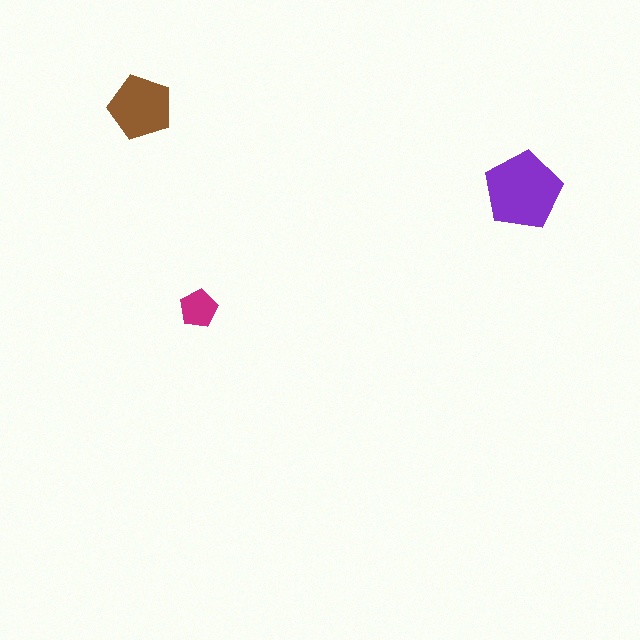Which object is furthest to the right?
The purple pentagon is rightmost.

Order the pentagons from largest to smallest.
the purple one, the brown one, the magenta one.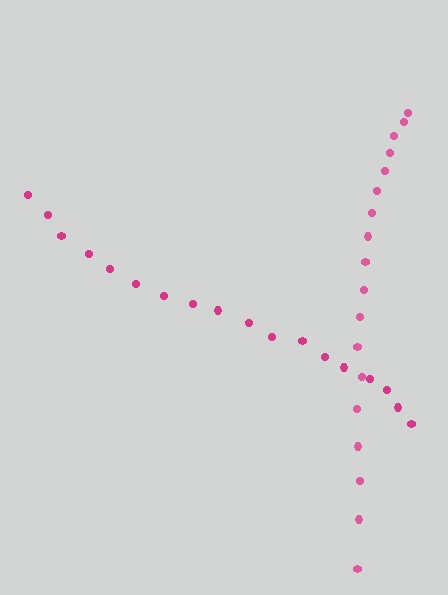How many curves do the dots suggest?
There are 2 distinct paths.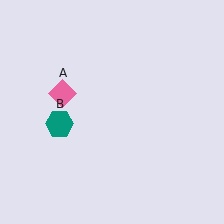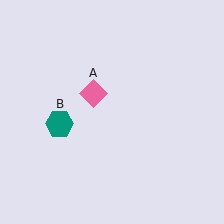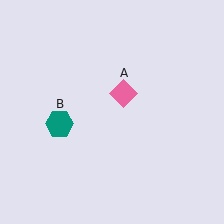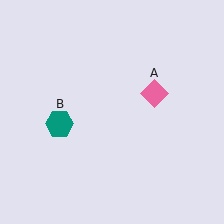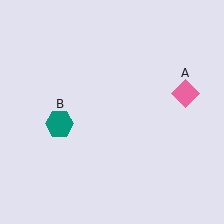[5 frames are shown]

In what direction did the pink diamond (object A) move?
The pink diamond (object A) moved right.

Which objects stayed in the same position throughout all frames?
Teal hexagon (object B) remained stationary.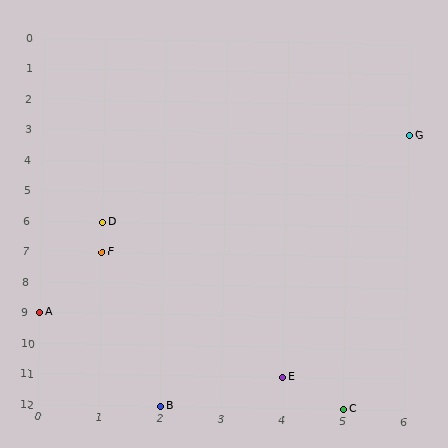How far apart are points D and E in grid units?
Points D and E are 3 columns and 5 rows apart (about 5.8 grid units diagonally).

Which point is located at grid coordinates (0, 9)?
Point A is at (0, 9).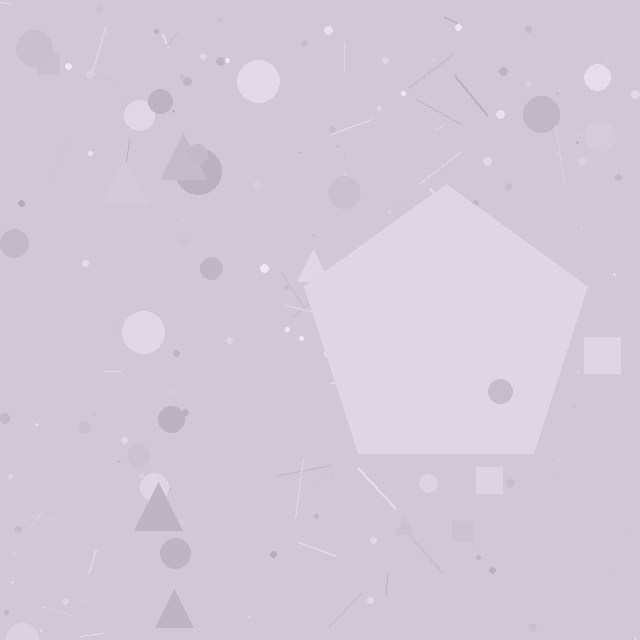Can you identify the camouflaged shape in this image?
The camouflaged shape is a pentagon.